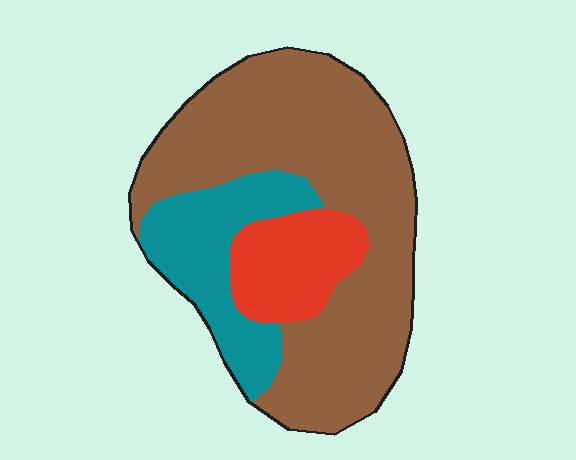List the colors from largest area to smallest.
From largest to smallest: brown, teal, red.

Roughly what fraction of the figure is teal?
Teal covers around 20% of the figure.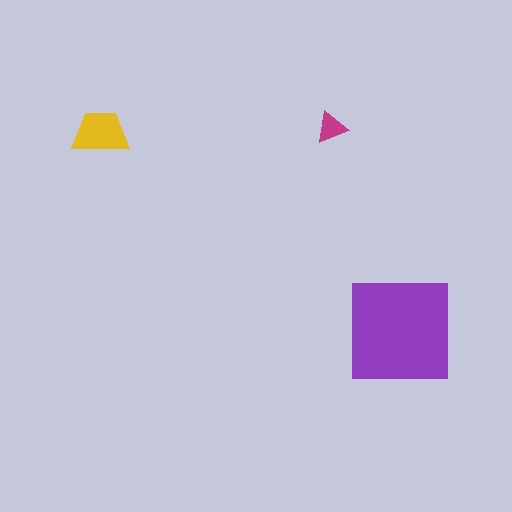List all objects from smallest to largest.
The magenta triangle, the yellow trapezoid, the purple square.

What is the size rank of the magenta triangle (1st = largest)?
3rd.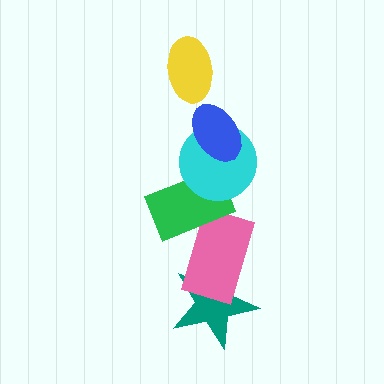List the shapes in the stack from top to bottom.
From top to bottom: the yellow ellipse, the blue ellipse, the cyan circle, the green rectangle, the pink rectangle, the teal star.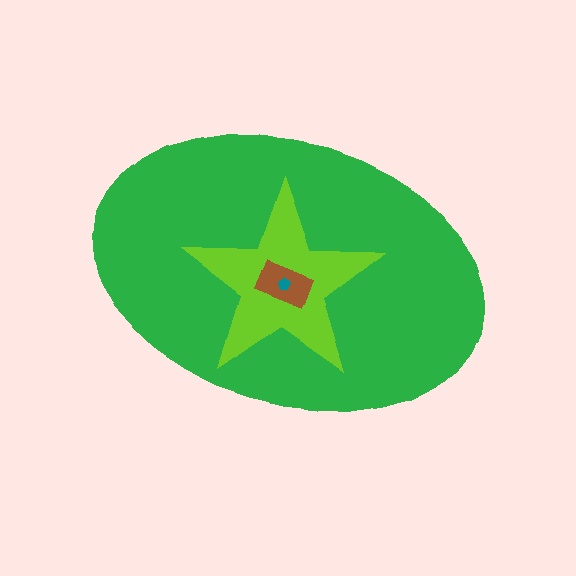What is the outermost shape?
The green ellipse.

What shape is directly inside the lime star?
The brown rectangle.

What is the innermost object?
The teal pentagon.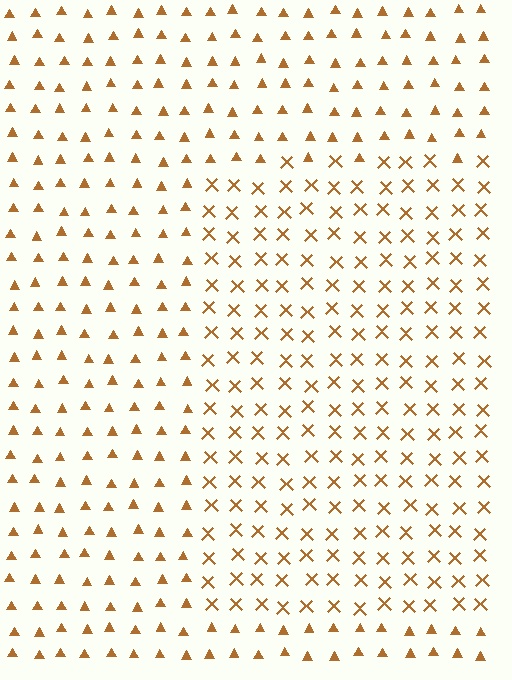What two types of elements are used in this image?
The image uses X marks inside the rectangle region and triangles outside it.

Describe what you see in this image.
The image is filled with small brown elements arranged in a uniform grid. A rectangle-shaped region contains X marks, while the surrounding area contains triangles. The boundary is defined purely by the change in element shape.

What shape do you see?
I see a rectangle.